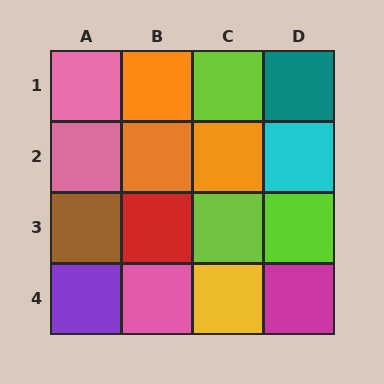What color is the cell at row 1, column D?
Teal.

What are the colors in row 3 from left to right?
Brown, red, lime, lime.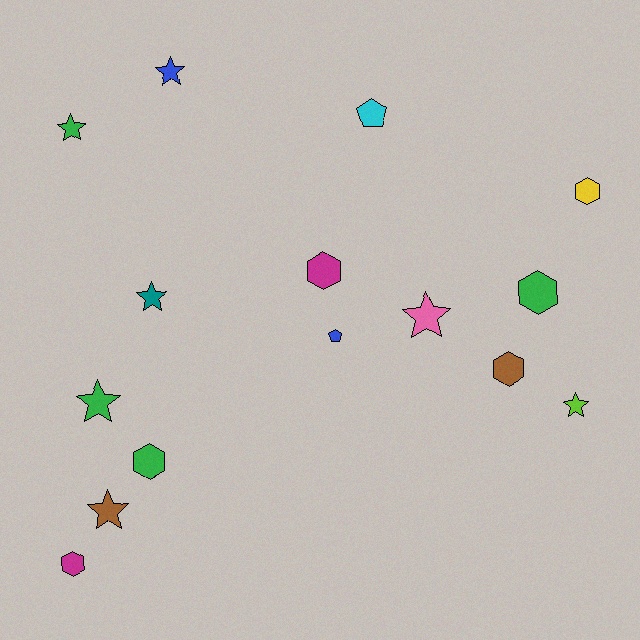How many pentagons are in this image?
There are 2 pentagons.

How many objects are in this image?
There are 15 objects.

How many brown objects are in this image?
There are 2 brown objects.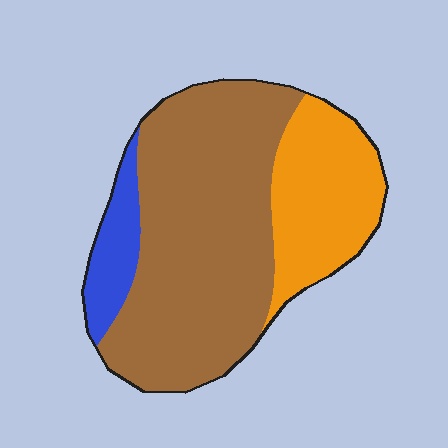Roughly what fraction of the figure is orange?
Orange covers around 25% of the figure.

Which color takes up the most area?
Brown, at roughly 65%.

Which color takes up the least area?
Blue, at roughly 10%.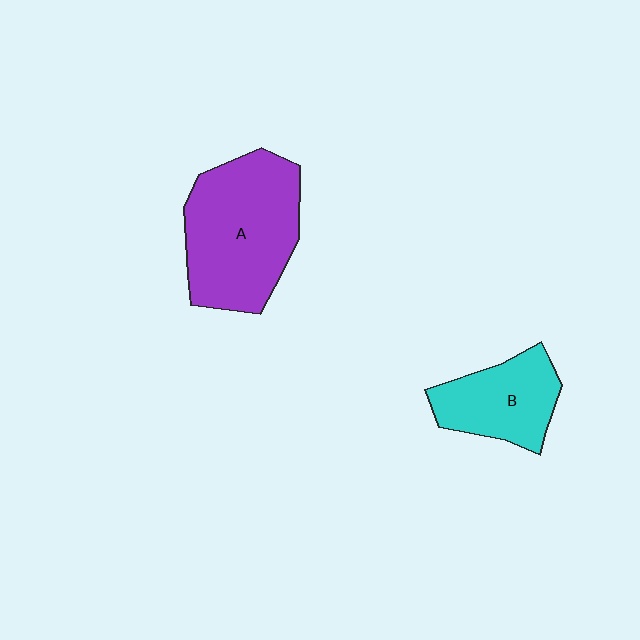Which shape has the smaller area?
Shape B (cyan).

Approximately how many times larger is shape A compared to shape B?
Approximately 1.7 times.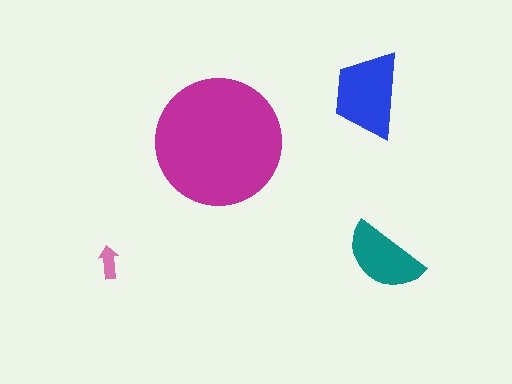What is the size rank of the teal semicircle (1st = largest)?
3rd.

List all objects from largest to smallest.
The magenta circle, the blue trapezoid, the teal semicircle, the pink arrow.